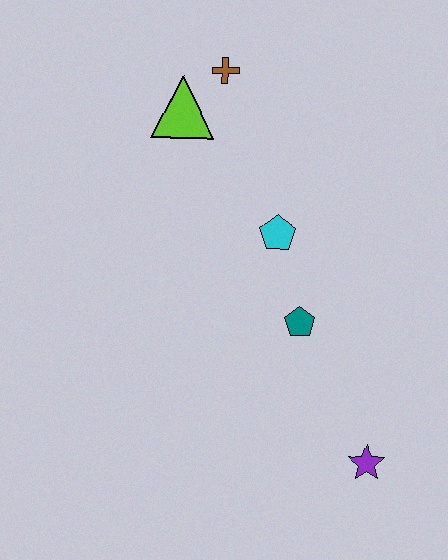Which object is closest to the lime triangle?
The brown cross is closest to the lime triangle.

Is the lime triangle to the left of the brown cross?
Yes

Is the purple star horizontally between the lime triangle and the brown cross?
No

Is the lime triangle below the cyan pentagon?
No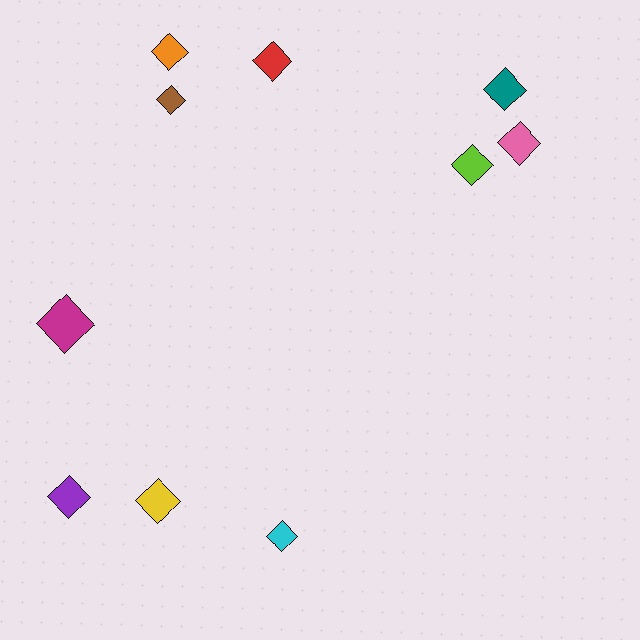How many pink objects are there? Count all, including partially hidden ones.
There is 1 pink object.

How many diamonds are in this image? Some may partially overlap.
There are 10 diamonds.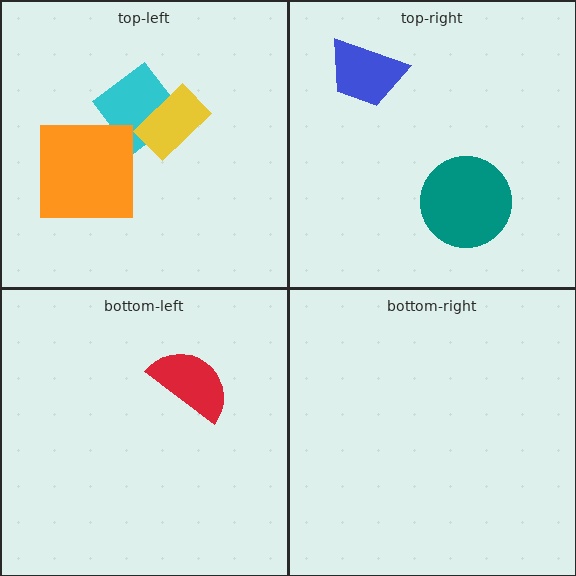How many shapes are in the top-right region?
2.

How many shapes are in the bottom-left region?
1.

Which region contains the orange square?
The top-left region.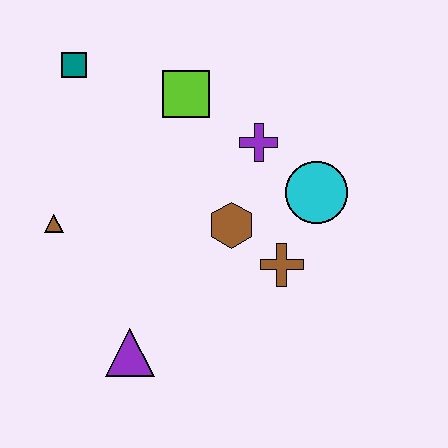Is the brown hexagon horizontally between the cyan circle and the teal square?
Yes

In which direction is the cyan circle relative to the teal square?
The cyan circle is to the right of the teal square.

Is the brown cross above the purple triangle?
Yes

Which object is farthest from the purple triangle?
The teal square is farthest from the purple triangle.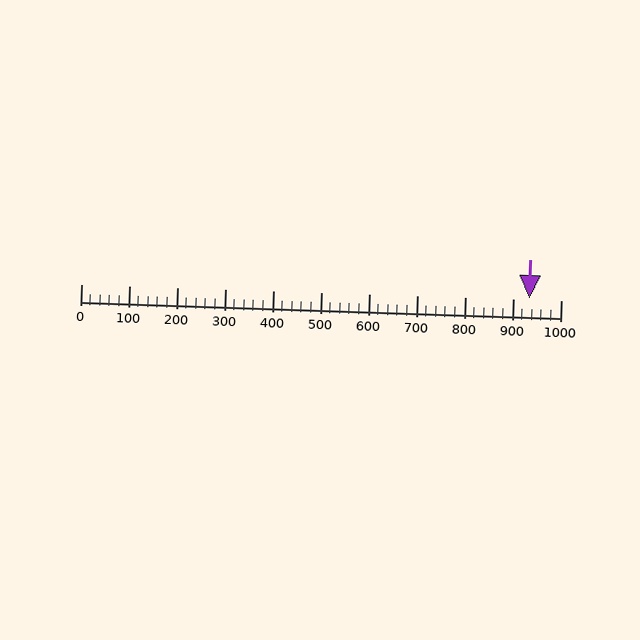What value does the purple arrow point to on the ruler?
The purple arrow points to approximately 934.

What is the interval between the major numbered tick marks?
The major tick marks are spaced 100 units apart.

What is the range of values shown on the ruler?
The ruler shows values from 0 to 1000.